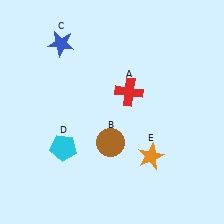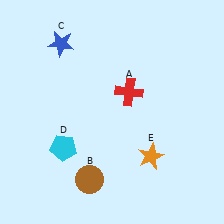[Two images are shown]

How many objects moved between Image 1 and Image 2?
1 object moved between the two images.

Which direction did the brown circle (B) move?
The brown circle (B) moved down.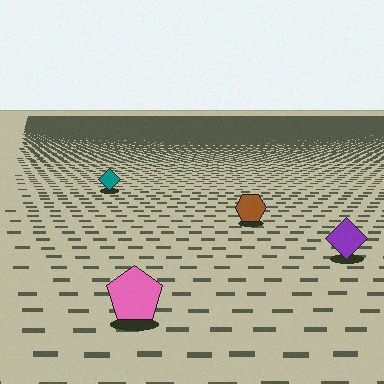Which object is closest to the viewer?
The pink pentagon is closest. The texture marks near it are larger and more spread out.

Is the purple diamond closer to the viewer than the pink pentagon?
No. The pink pentagon is closer — you can tell from the texture gradient: the ground texture is coarser near it.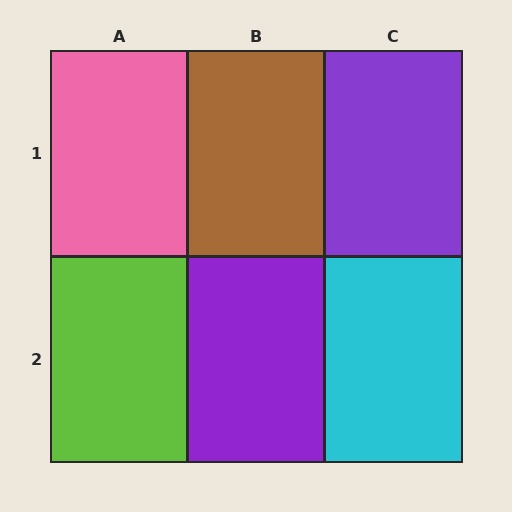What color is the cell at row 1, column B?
Brown.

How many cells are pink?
1 cell is pink.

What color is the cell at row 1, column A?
Pink.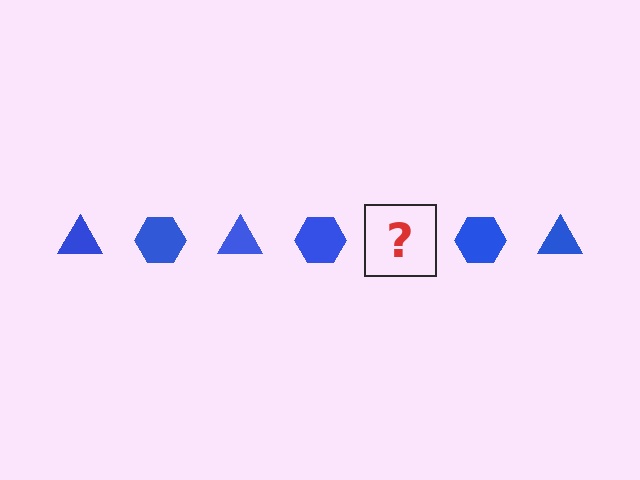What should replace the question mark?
The question mark should be replaced with a blue triangle.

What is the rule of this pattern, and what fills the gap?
The rule is that the pattern cycles through triangle, hexagon shapes in blue. The gap should be filled with a blue triangle.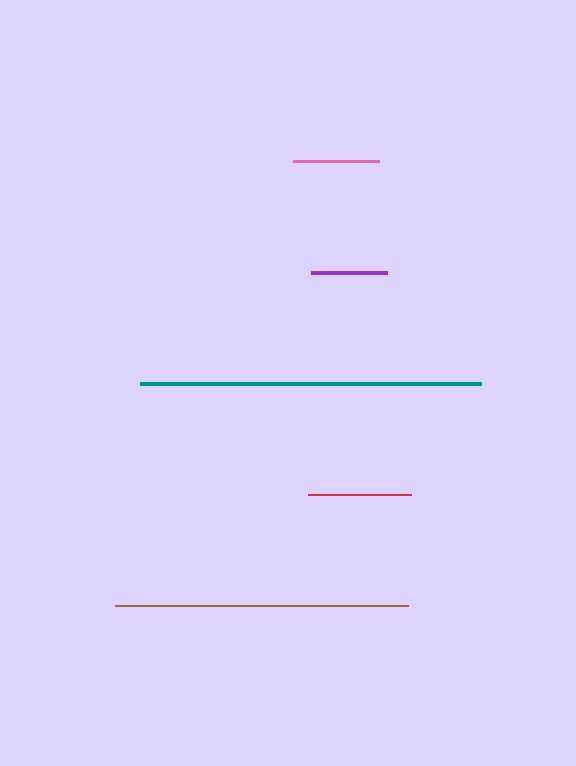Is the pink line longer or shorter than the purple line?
The pink line is longer than the purple line.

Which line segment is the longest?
The teal line is the longest at approximately 341 pixels.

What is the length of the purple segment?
The purple segment is approximately 76 pixels long.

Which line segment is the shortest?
The purple line is the shortest at approximately 76 pixels.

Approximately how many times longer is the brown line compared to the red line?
The brown line is approximately 2.9 times the length of the red line.